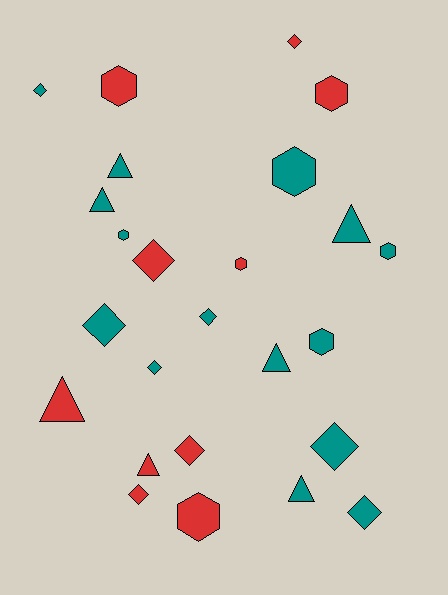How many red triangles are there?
There are 2 red triangles.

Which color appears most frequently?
Teal, with 15 objects.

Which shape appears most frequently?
Diamond, with 10 objects.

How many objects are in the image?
There are 25 objects.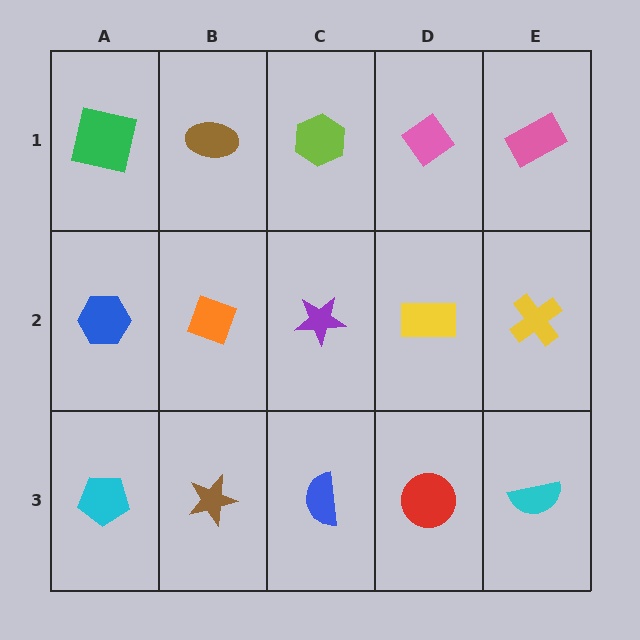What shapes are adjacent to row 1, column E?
A yellow cross (row 2, column E), a pink diamond (row 1, column D).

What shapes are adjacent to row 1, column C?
A purple star (row 2, column C), a brown ellipse (row 1, column B), a pink diamond (row 1, column D).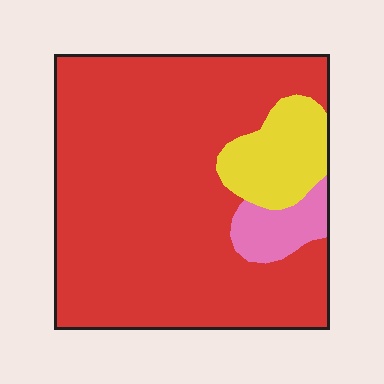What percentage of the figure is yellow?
Yellow takes up less than a sixth of the figure.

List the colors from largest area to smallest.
From largest to smallest: red, yellow, pink.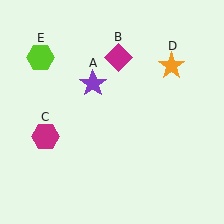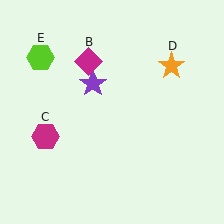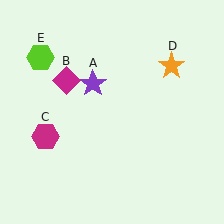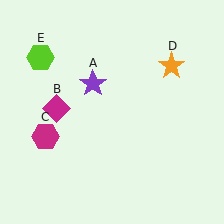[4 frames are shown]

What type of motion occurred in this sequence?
The magenta diamond (object B) rotated counterclockwise around the center of the scene.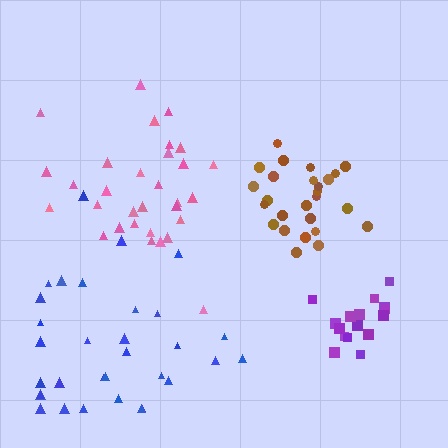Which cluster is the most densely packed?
Purple.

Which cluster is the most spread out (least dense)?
Blue.